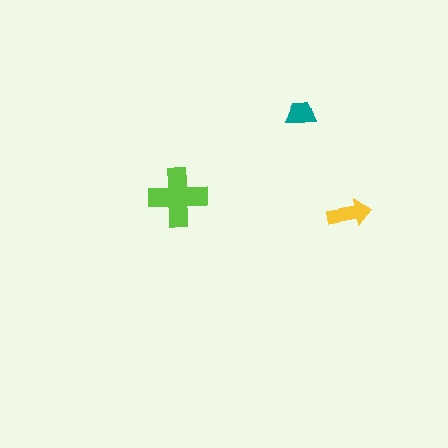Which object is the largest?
The lime cross.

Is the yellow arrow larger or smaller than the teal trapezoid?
Larger.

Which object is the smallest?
The teal trapezoid.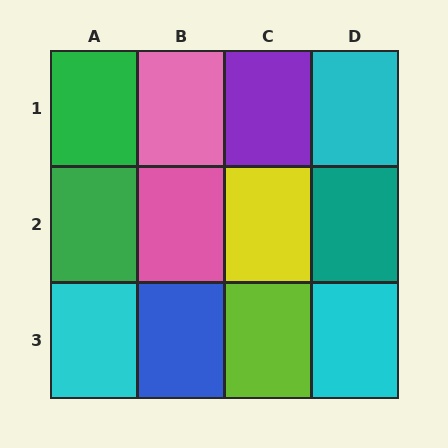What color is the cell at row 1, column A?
Green.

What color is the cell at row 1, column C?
Purple.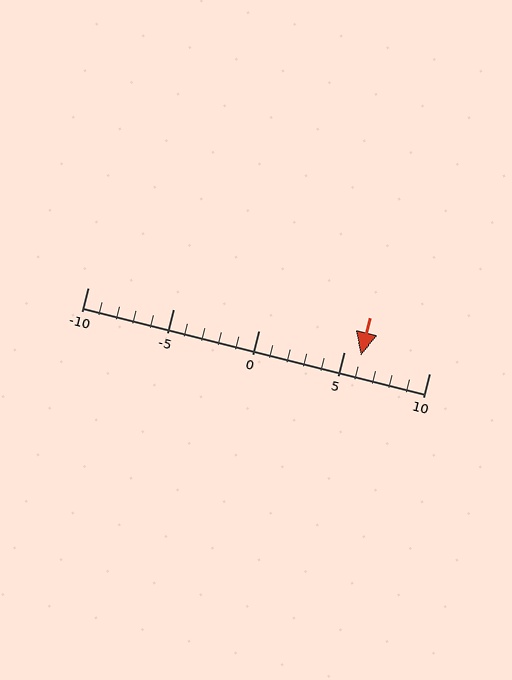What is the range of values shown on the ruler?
The ruler shows values from -10 to 10.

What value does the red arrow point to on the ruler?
The red arrow points to approximately 6.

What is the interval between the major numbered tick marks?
The major tick marks are spaced 5 units apart.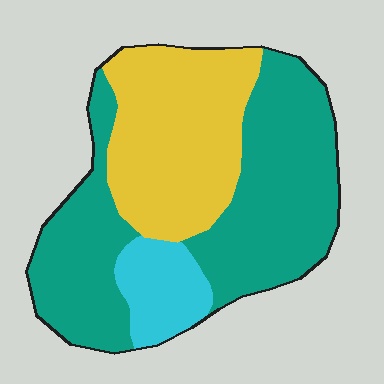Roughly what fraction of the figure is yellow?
Yellow covers 34% of the figure.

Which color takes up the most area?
Teal, at roughly 55%.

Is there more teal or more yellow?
Teal.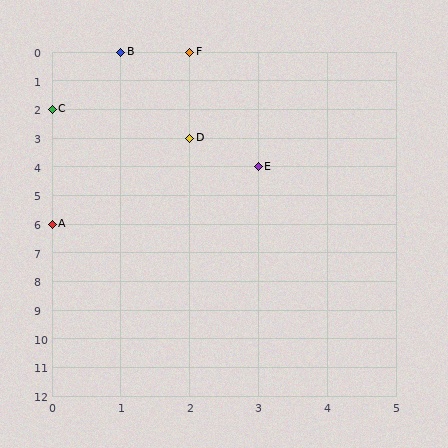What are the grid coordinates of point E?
Point E is at grid coordinates (3, 4).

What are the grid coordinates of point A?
Point A is at grid coordinates (0, 6).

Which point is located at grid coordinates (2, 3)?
Point D is at (2, 3).